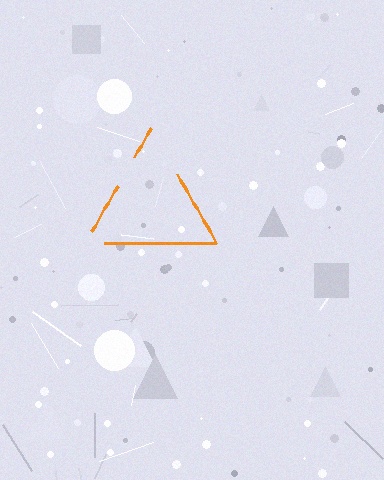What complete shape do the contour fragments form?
The contour fragments form a triangle.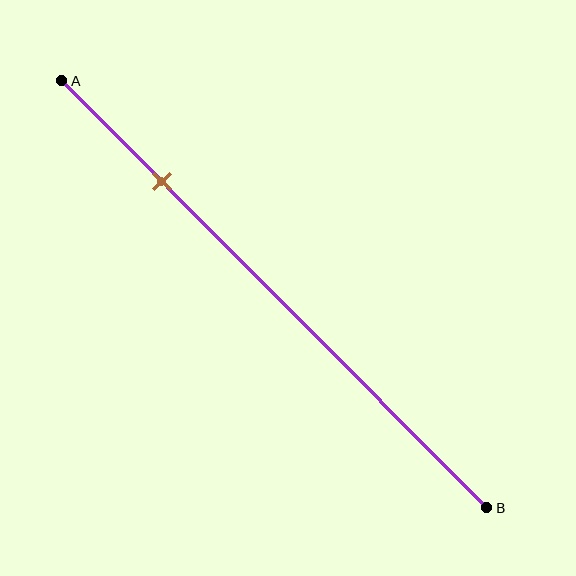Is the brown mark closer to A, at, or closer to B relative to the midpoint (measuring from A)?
The brown mark is closer to point A than the midpoint of segment AB.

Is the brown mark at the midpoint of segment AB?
No, the mark is at about 25% from A, not at the 50% midpoint.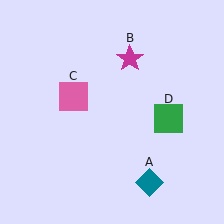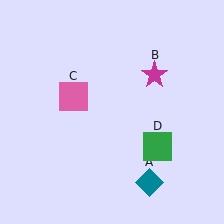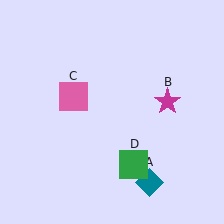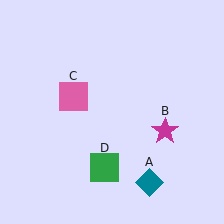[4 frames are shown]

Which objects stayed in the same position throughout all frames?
Teal diamond (object A) and pink square (object C) remained stationary.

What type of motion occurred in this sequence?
The magenta star (object B), green square (object D) rotated clockwise around the center of the scene.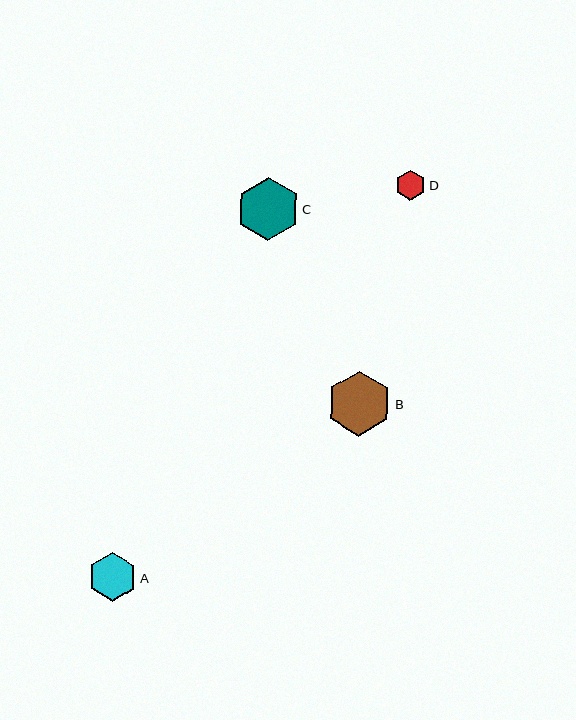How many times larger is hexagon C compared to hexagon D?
Hexagon C is approximately 2.1 times the size of hexagon D.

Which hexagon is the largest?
Hexagon B is the largest with a size of approximately 65 pixels.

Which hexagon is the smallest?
Hexagon D is the smallest with a size of approximately 30 pixels.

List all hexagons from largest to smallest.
From largest to smallest: B, C, A, D.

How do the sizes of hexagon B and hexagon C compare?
Hexagon B and hexagon C are approximately the same size.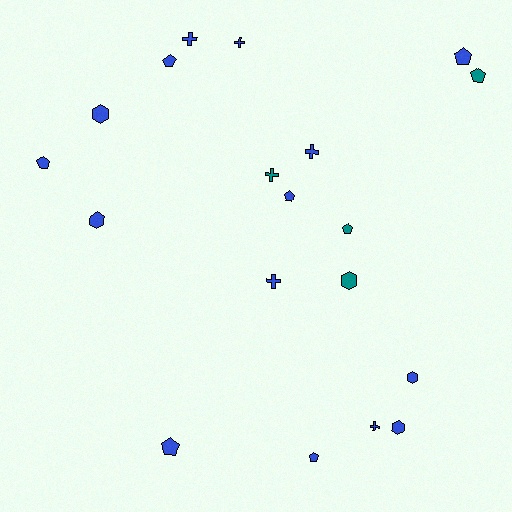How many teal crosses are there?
There is 1 teal cross.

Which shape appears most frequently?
Pentagon, with 8 objects.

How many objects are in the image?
There are 19 objects.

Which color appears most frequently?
Blue, with 15 objects.